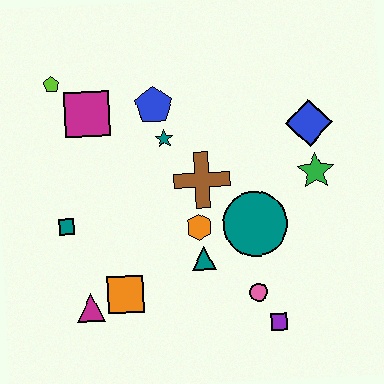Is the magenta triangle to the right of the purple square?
No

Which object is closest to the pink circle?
The purple square is closest to the pink circle.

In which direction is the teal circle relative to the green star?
The teal circle is to the left of the green star.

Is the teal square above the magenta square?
No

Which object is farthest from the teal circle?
The lime pentagon is farthest from the teal circle.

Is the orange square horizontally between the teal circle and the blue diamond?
No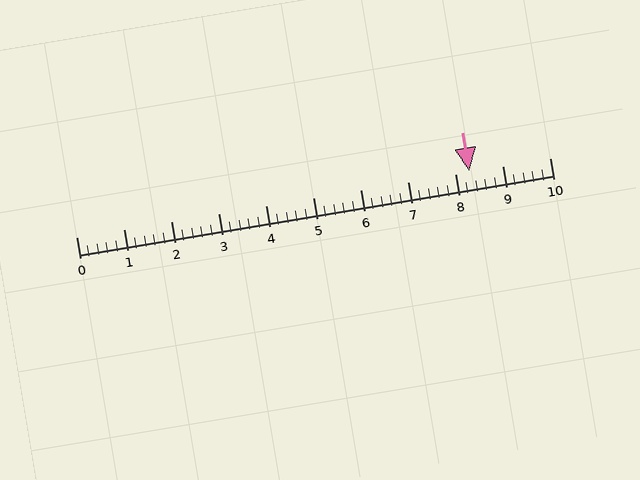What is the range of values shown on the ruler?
The ruler shows values from 0 to 10.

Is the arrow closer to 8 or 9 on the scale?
The arrow is closer to 8.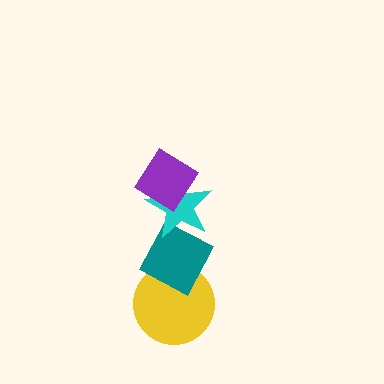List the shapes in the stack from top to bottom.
From top to bottom: the purple diamond, the cyan star, the teal diamond, the yellow circle.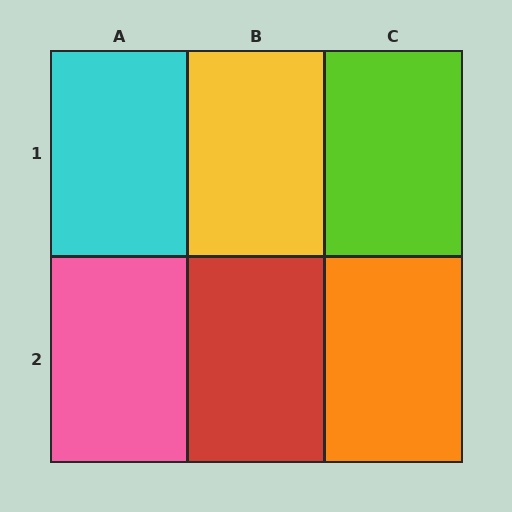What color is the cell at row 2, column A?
Pink.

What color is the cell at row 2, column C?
Orange.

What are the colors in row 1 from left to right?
Cyan, yellow, lime.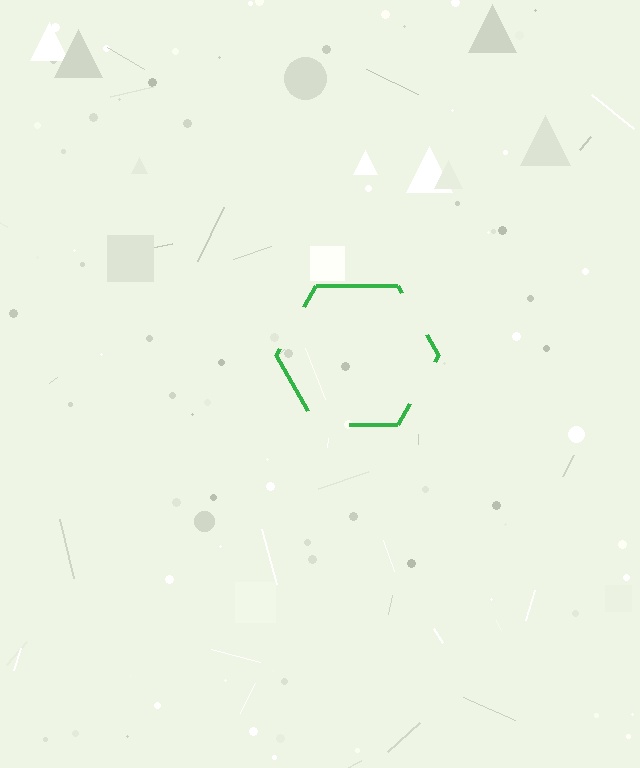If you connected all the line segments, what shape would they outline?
They would outline a hexagon.